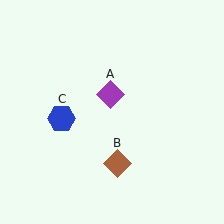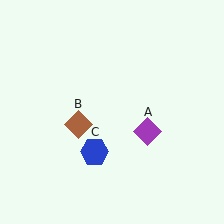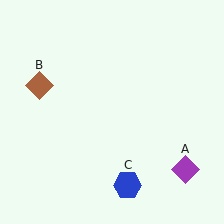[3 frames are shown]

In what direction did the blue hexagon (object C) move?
The blue hexagon (object C) moved down and to the right.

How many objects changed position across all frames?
3 objects changed position: purple diamond (object A), brown diamond (object B), blue hexagon (object C).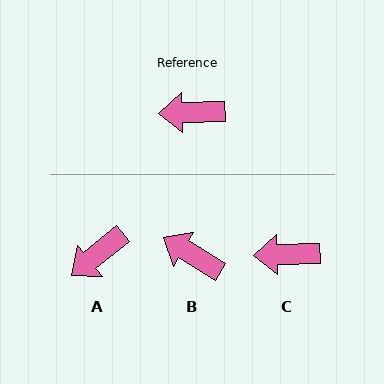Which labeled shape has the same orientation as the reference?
C.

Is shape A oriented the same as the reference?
No, it is off by about 37 degrees.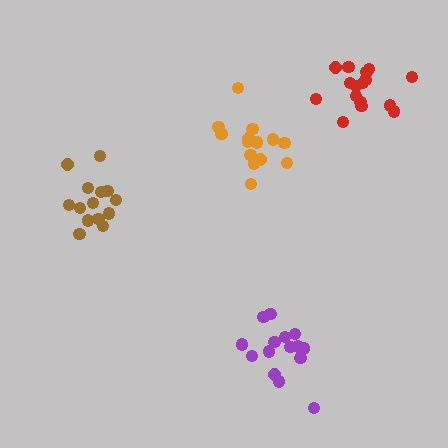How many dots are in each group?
Group 1: 14 dots, Group 2: 16 dots, Group 3: 14 dots, Group 4: 15 dots (59 total).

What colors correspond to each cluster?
The clusters are colored: orange, red, brown, purple.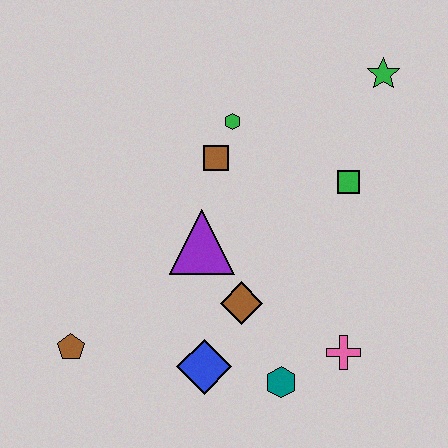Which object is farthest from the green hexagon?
The brown pentagon is farthest from the green hexagon.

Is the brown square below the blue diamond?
No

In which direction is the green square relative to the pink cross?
The green square is above the pink cross.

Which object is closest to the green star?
The green square is closest to the green star.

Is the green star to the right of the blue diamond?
Yes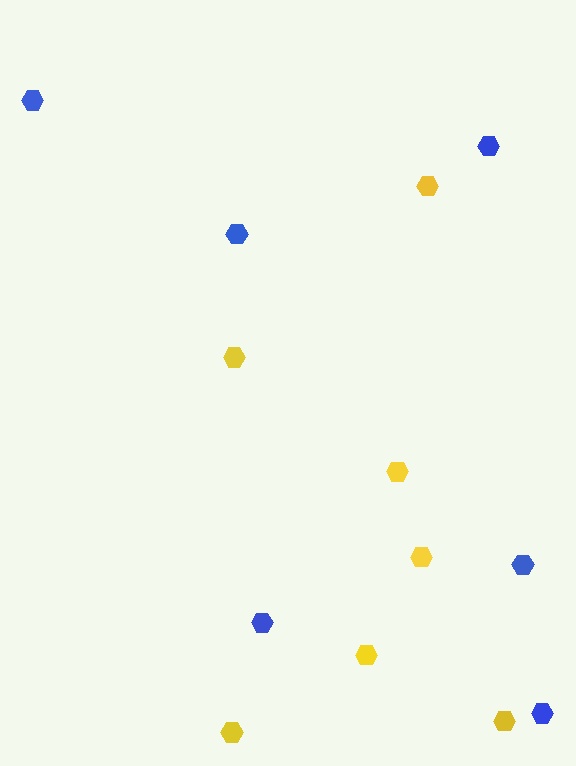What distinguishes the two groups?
There are 2 groups: one group of yellow hexagons (7) and one group of blue hexagons (6).